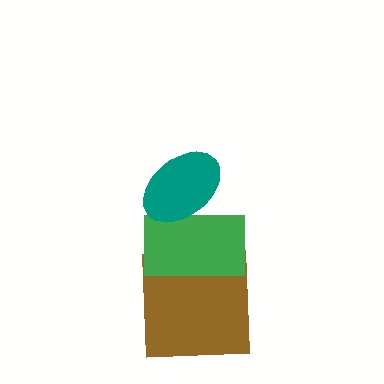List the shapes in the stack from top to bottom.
From top to bottom: the teal ellipse, the green rectangle, the brown square.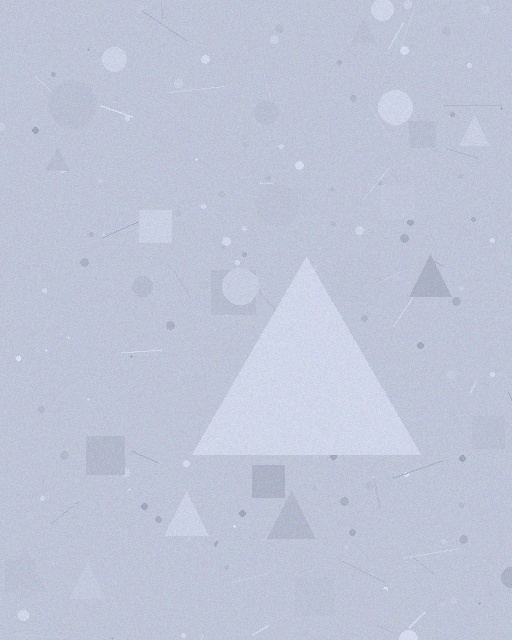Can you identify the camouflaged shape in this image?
The camouflaged shape is a triangle.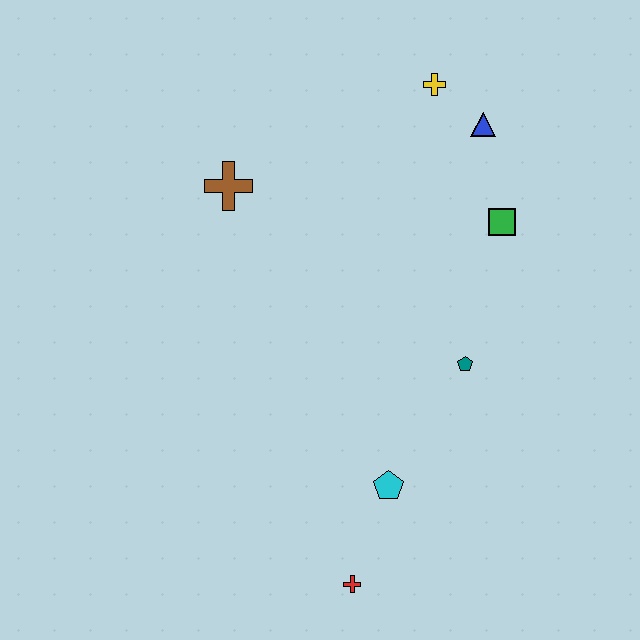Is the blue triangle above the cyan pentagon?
Yes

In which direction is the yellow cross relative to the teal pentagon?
The yellow cross is above the teal pentagon.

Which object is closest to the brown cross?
The yellow cross is closest to the brown cross.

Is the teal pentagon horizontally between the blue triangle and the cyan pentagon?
Yes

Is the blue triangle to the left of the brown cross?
No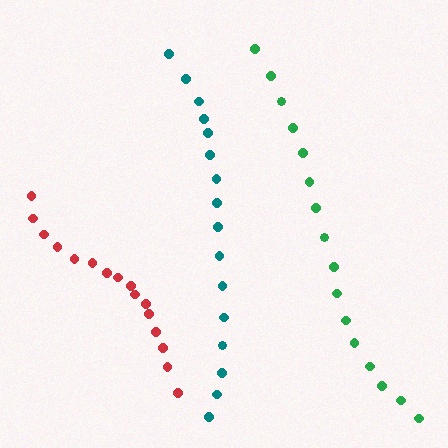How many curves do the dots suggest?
There are 3 distinct paths.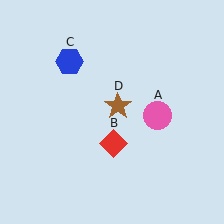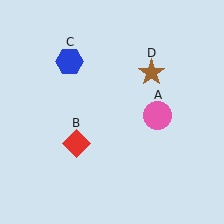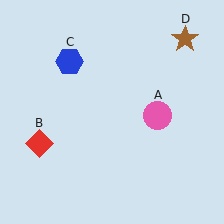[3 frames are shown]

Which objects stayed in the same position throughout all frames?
Pink circle (object A) and blue hexagon (object C) remained stationary.